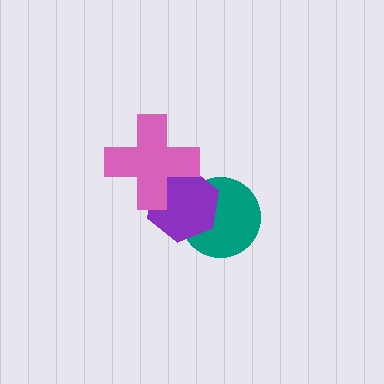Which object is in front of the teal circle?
The purple hexagon is in front of the teal circle.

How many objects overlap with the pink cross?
1 object overlaps with the pink cross.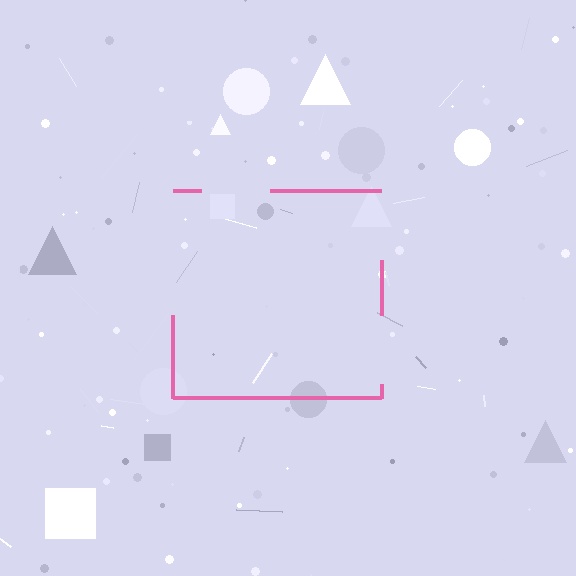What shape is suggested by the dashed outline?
The dashed outline suggests a square.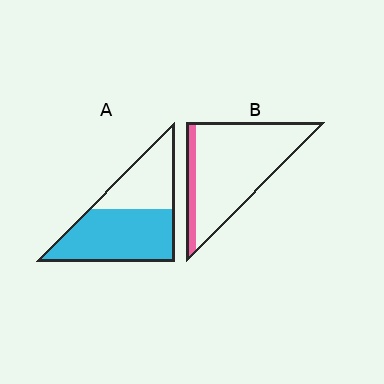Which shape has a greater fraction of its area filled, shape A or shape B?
Shape A.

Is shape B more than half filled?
No.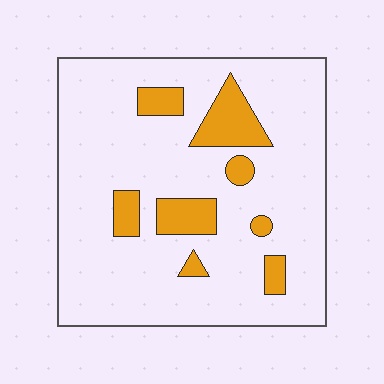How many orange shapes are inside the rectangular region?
8.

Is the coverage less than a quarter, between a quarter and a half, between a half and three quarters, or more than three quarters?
Less than a quarter.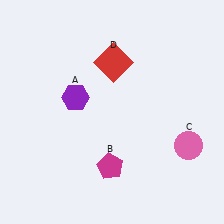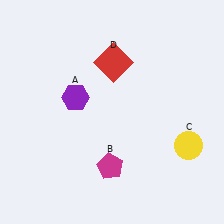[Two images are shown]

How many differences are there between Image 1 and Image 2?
There is 1 difference between the two images.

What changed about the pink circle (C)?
In Image 1, C is pink. In Image 2, it changed to yellow.